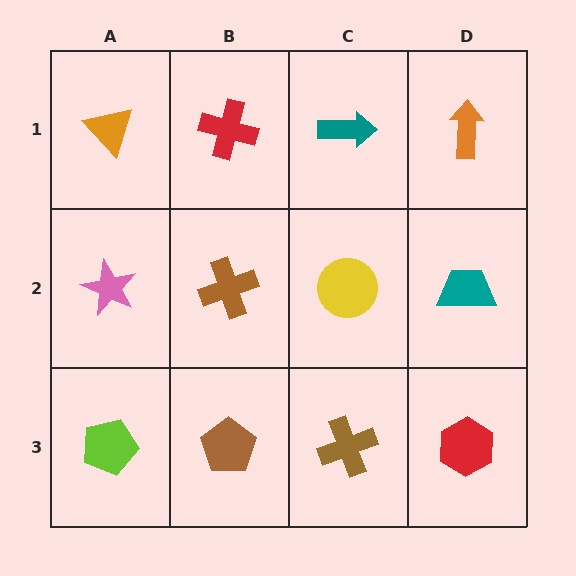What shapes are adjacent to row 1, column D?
A teal trapezoid (row 2, column D), a teal arrow (row 1, column C).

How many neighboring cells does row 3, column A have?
2.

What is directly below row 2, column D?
A red hexagon.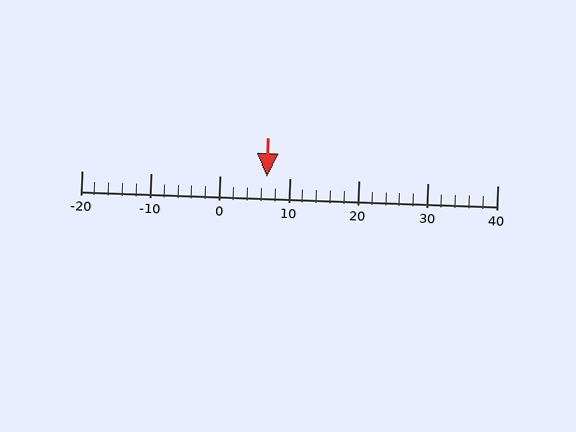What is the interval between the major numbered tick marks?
The major tick marks are spaced 10 units apart.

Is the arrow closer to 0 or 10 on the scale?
The arrow is closer to 10.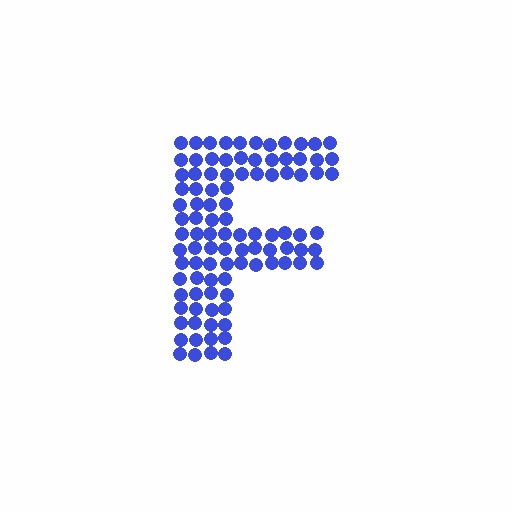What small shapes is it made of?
It is made of small circles.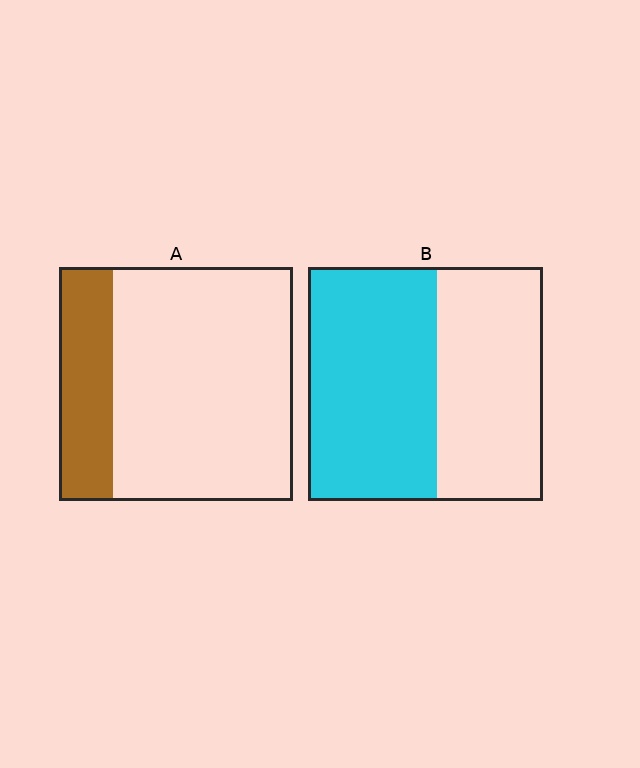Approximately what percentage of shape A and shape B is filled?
A is approximately 25% and B is approximately 55%.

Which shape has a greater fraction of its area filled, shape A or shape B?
Shape B.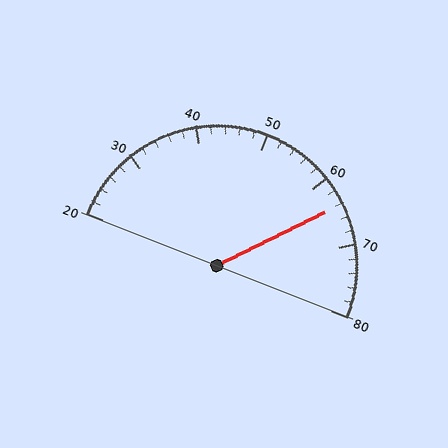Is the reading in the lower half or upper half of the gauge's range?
The reading is in the upper half of the range (20 to 80).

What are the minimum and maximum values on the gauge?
The gauge ranges from 20 to 80.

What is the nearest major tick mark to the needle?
The nearest major tick mark is 60.